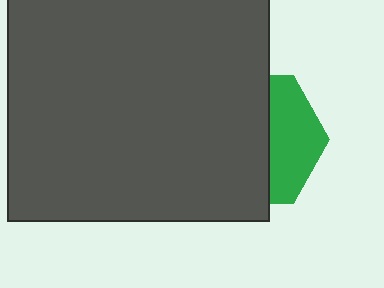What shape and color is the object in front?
The object in front is a dark gray rectangle.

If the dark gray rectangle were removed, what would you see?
You would see the complete green hexagon.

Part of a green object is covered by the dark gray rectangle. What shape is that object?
It is a hexagon.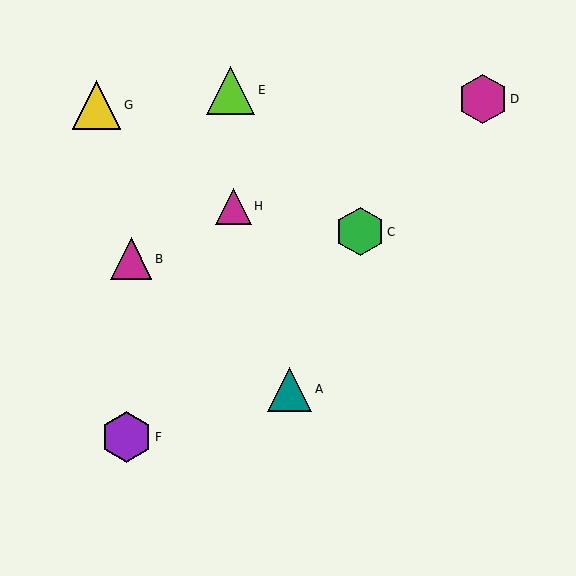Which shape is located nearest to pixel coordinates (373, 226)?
The green hexagon (labeled C) at (360, 232) is nearest to that location.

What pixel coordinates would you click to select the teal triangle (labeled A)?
Click at (290, 389) to select the teal triangle A.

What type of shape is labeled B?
Shape B is a magenta triangle.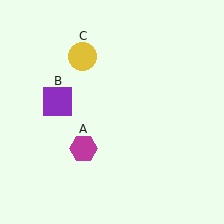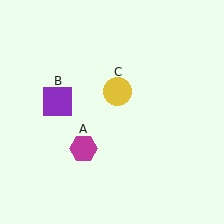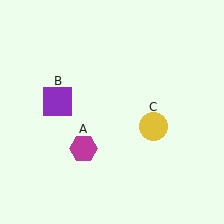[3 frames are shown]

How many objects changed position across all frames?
1 object changed position: yellow circle (object C).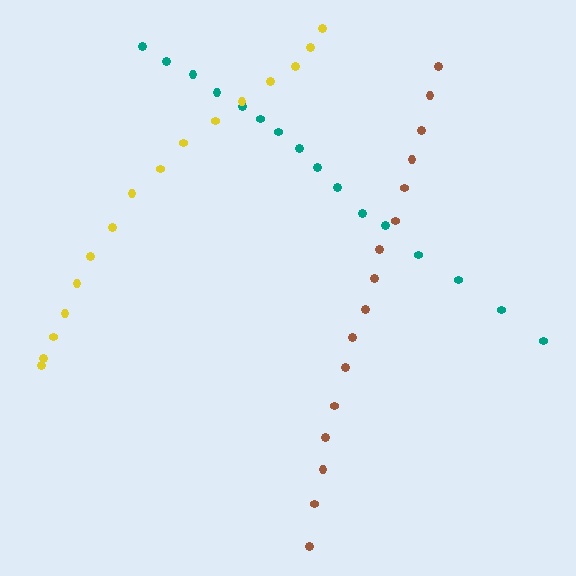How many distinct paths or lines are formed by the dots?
There are 3 distinct paths.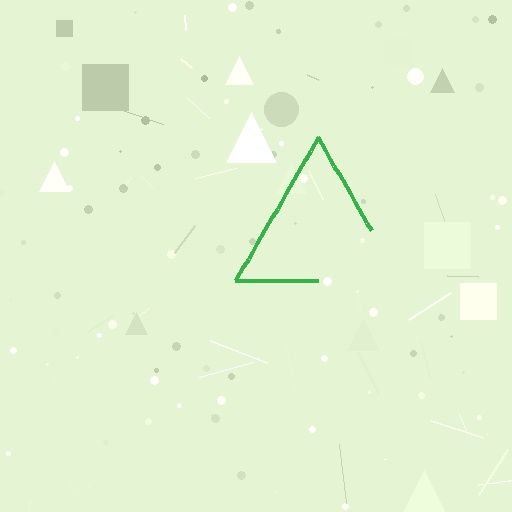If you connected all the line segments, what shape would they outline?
They would outline a triangle.